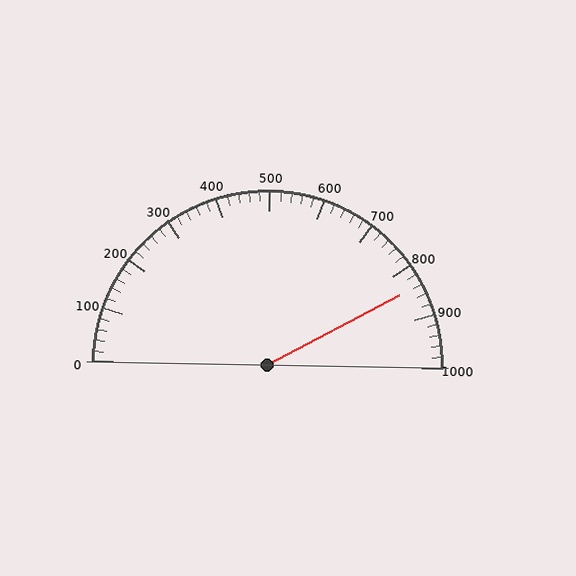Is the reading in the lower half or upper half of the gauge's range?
The reading is in the upper half of the range (0 to 1000).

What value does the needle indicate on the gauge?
The needle indicates approximately 840.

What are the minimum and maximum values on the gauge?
The gauge ranges from 0 to 1000.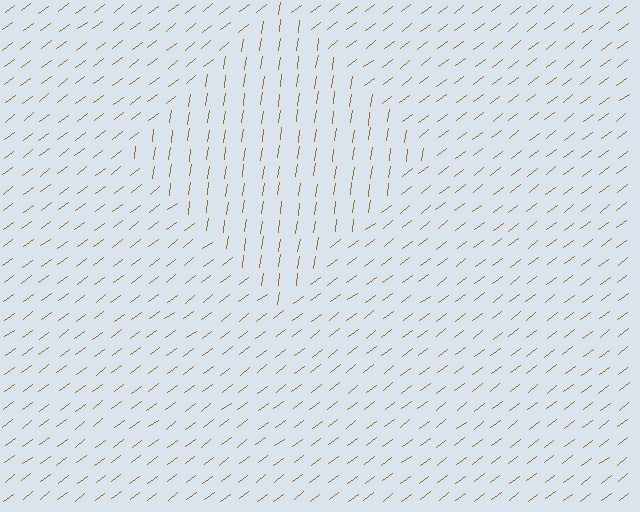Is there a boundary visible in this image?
Yes, there is a texture boundary formed by a change in line orientation.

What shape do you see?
I see a diamond.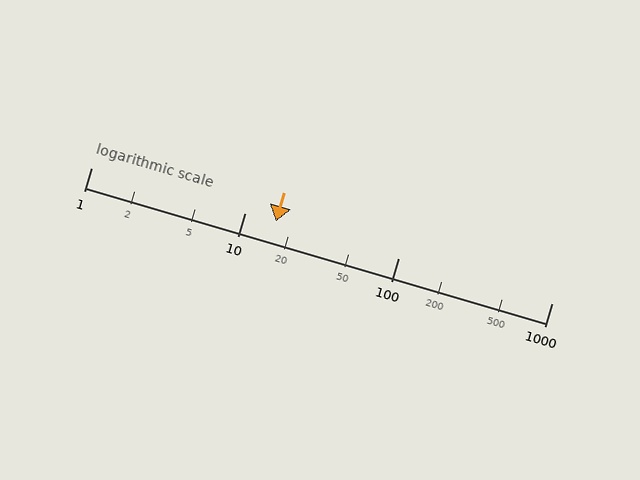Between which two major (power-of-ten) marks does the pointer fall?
The pointer is between 10 and 100.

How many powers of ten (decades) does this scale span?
The scale spans 3 decades, from 1 to 1000.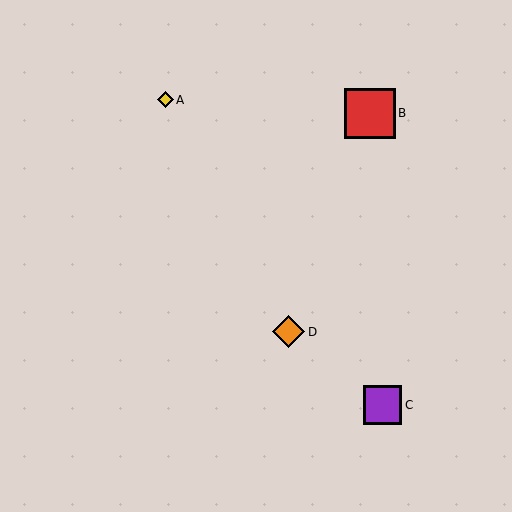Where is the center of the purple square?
The center of the purple square is at (382, 405).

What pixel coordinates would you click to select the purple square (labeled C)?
Click at (382, 405) to select the purple square C.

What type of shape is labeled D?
Shape D is an orange diamond.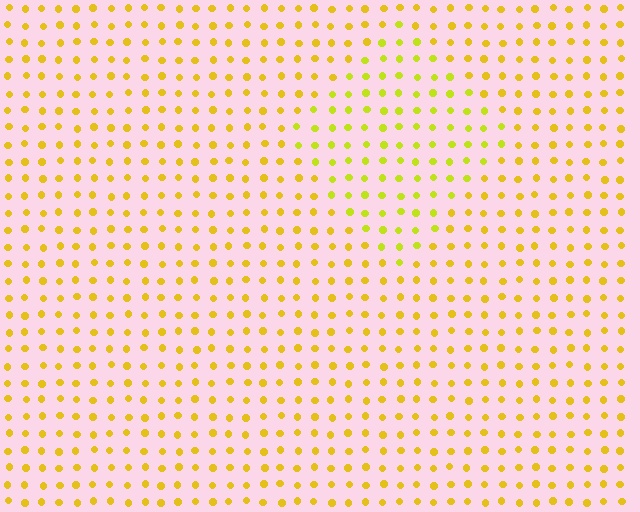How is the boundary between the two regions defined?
The boundary is defined purely by a slight shift in hue (about 21 degrees). Spacing, size, and orientation are identical on both sides.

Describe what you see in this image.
The image is filled with small yellow elements in a uniform arrangement. A diamond-shaped region is visible where the elements are tinted to a slightly different hue, forming a subtle color boundary.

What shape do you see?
I see a diamond.